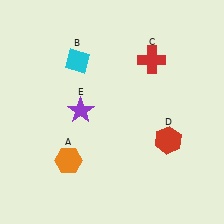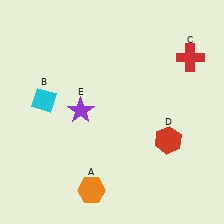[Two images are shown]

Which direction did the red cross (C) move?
The red cross (C) moved right.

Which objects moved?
The objects that moved are: the orange hexagon (A), the cyan diamond (B), the red cross (C).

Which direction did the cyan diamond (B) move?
The cyan diamond (B) moved down.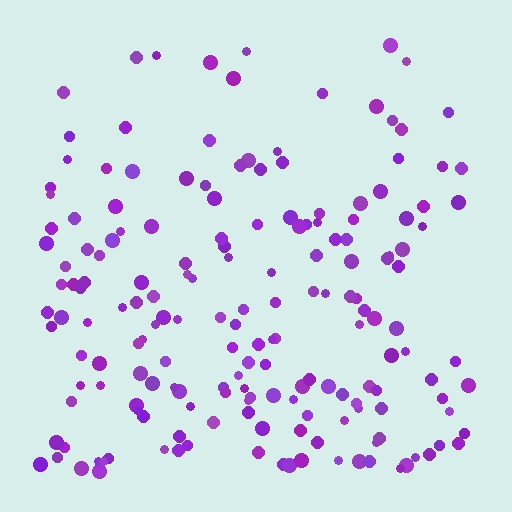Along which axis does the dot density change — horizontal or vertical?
Vertical.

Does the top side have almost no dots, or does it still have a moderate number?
Still a moderate number, just noticeably fewer than the bottom.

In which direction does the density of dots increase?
From top to bottom, with the bottom side densest.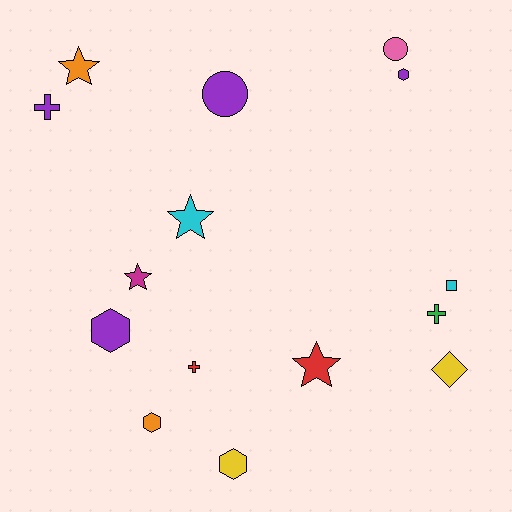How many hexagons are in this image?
There are 4 hexagons.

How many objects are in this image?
There are 15 objects.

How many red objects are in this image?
There are 2 red objects.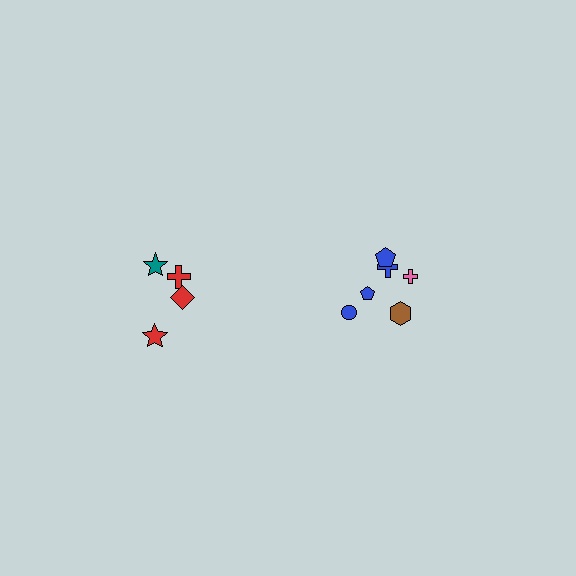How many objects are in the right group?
There are 6 objects.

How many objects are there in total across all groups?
There are 10 objects.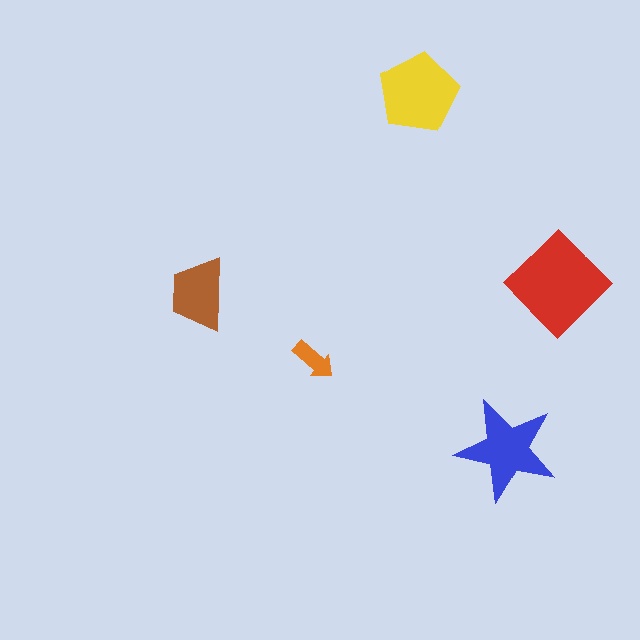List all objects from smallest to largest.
The orange arrow, the brown trapezoid, the blue star, the yellow pentagon, the red diamond.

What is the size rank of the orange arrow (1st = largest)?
5th.